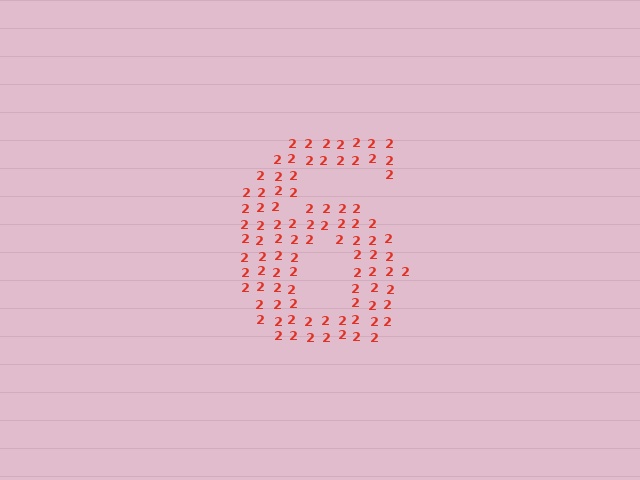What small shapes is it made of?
It is made of small digit 2's.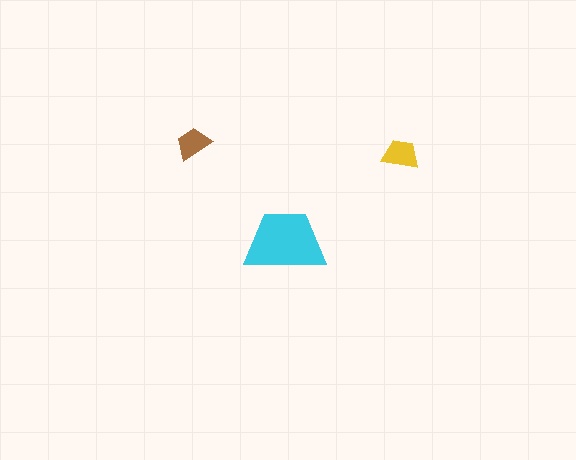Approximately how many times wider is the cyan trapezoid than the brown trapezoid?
About 2.5 times wider.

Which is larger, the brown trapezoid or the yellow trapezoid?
The yellow one.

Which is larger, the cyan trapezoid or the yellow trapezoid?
The cyan one.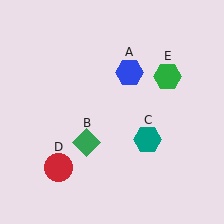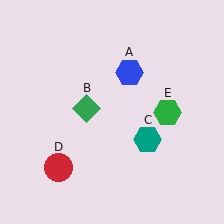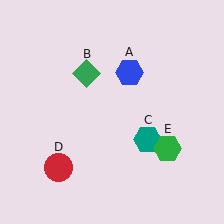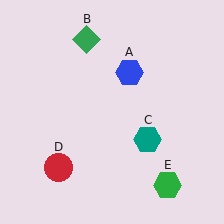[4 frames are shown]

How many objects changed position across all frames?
2 objects changed position: green diamond (object B), green hexagon (object E).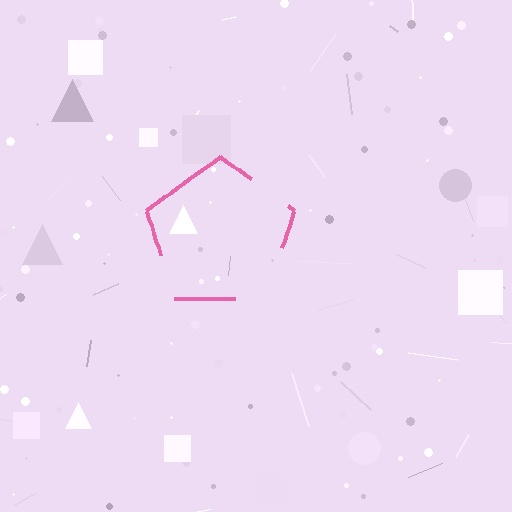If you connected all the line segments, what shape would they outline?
They would outline a pentagon.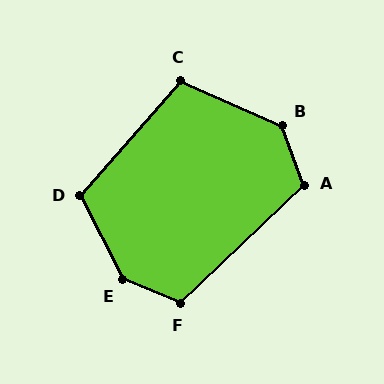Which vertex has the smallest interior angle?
C, at approximately 107 degrees.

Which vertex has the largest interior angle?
E, at approximately 139 degrees.